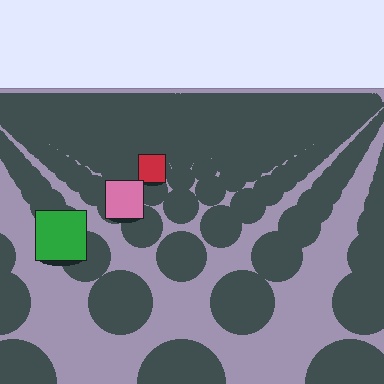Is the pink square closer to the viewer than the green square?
No. The green square is closer — you can tell from the texture gradient: the ground texture is coarser near it.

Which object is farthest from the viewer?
The red square is farthest from the viewer. It appears smaller and the ground texture around it is denser.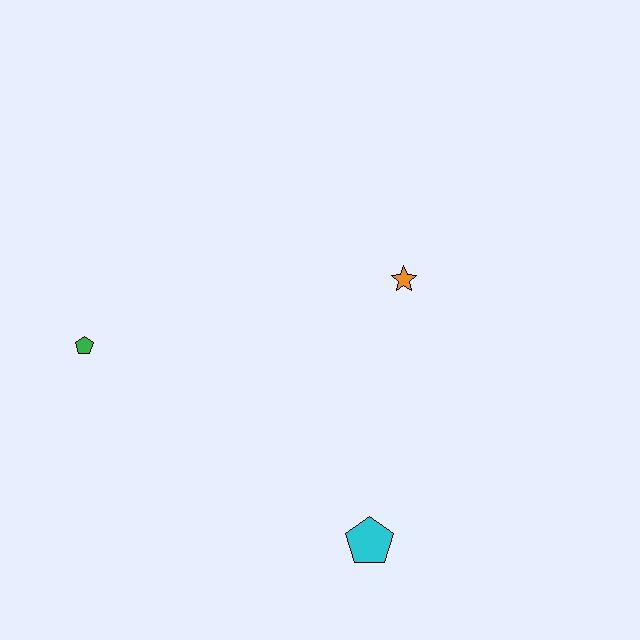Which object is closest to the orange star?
The cyan pentagon is closest to the orange star.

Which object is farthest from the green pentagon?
The cyan pentagon is farthest from the green pentagon.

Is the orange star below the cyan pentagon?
No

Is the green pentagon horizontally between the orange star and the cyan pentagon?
No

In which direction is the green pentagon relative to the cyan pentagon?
The green pentagon is to the left of the cyan pentagon.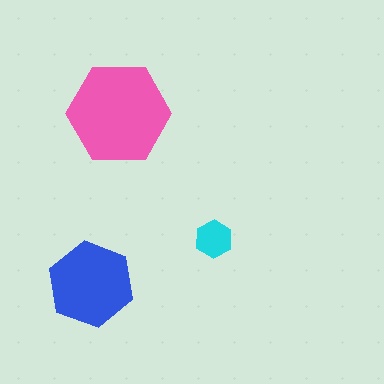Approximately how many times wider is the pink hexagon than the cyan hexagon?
About 2.5 times wider.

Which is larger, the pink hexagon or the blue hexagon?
The pink one.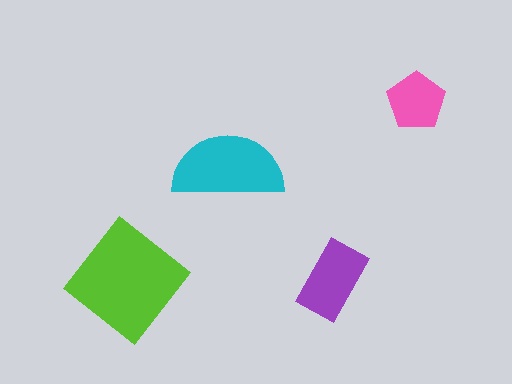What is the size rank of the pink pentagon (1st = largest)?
4th.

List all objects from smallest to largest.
The pink pentagon, the purple rectangle, the cyan semicircle, the lime diamond.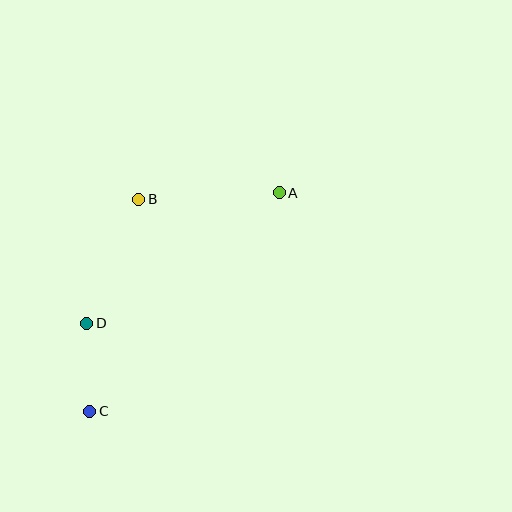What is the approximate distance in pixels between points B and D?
The distance between B and D is approximately 135 pixels.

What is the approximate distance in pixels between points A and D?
The distance between A and D is approximately 233 pixels.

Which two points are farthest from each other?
Points A and C are farthest from each other.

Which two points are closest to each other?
Points C and D are closest to each other.